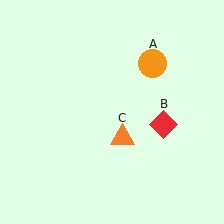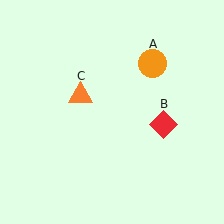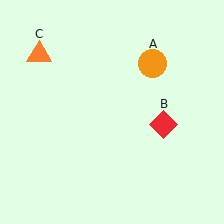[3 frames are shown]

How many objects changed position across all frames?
1 object changed position: orange triangle (object C).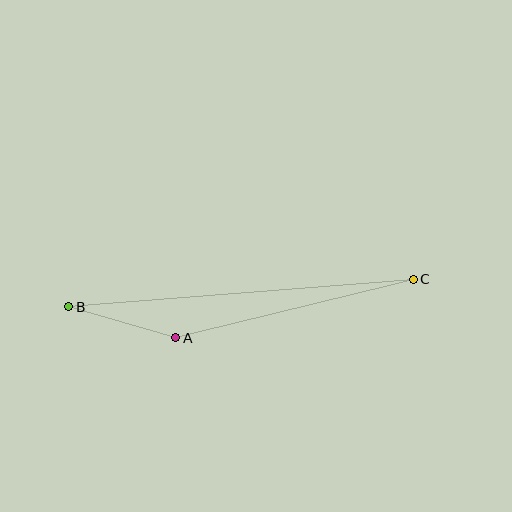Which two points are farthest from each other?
Points B and C are farthest from each other.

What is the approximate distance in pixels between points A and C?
The distance between A and C is approximately 245 pixels.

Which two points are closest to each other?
Points A and B are closest to each other.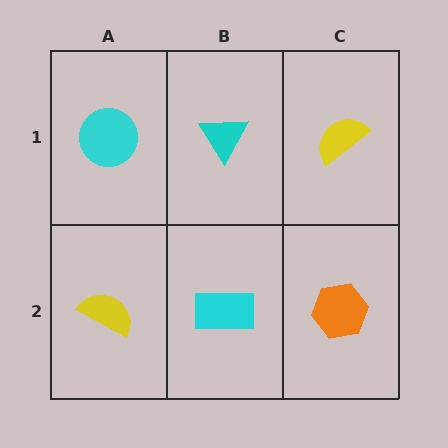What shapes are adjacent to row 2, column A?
A cyan circle (row 1, column A), a cyan rectangle (row 2, column B).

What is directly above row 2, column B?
A cyan triangle.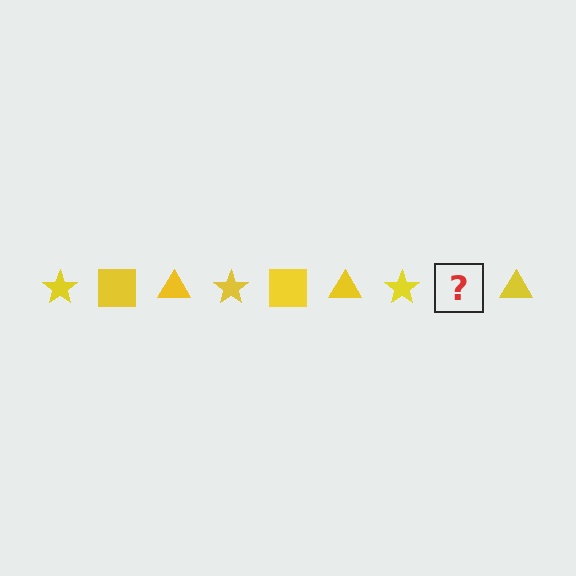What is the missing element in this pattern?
The missing element is a yellow square.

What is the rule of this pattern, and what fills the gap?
The rule is that the pattern cycles through star, square, triangle shapes in yellow. The gap should be filled with a yellow square.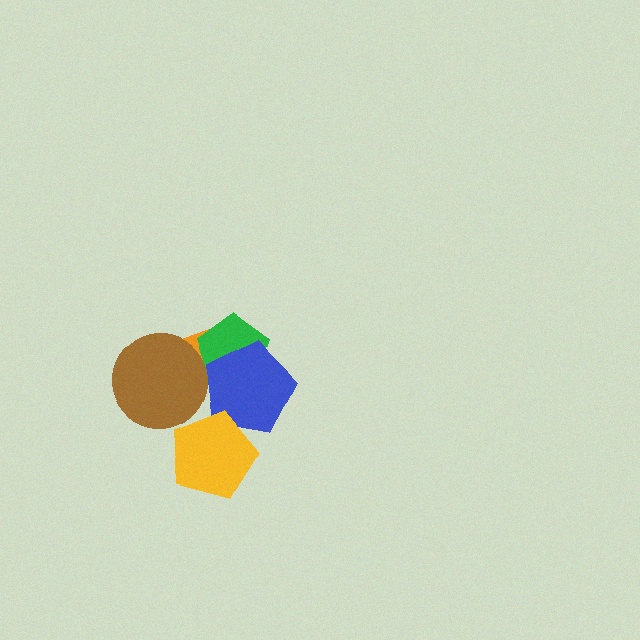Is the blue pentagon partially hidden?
Yes, it is partially covered by another shape.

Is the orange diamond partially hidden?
Yes, it is partially covered by another shape.